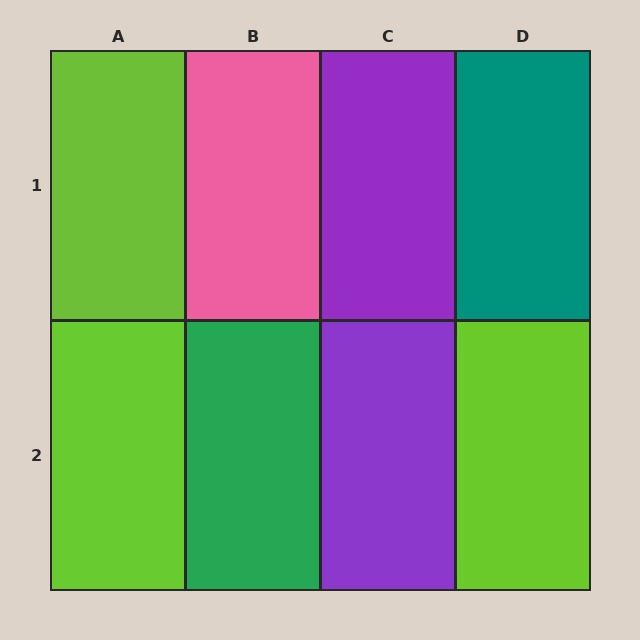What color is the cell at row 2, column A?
Lime.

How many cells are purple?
2 cells are purple.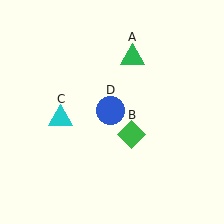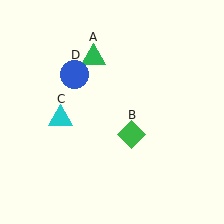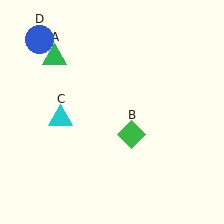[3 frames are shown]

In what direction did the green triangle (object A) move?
The green triangle (object A) moved left.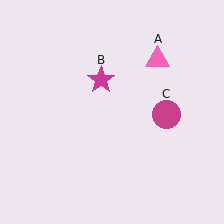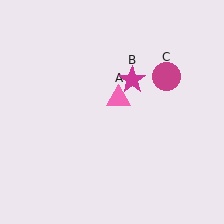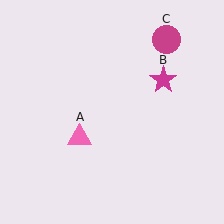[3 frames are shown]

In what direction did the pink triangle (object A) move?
The pink triangle (object A) moved down and to the left.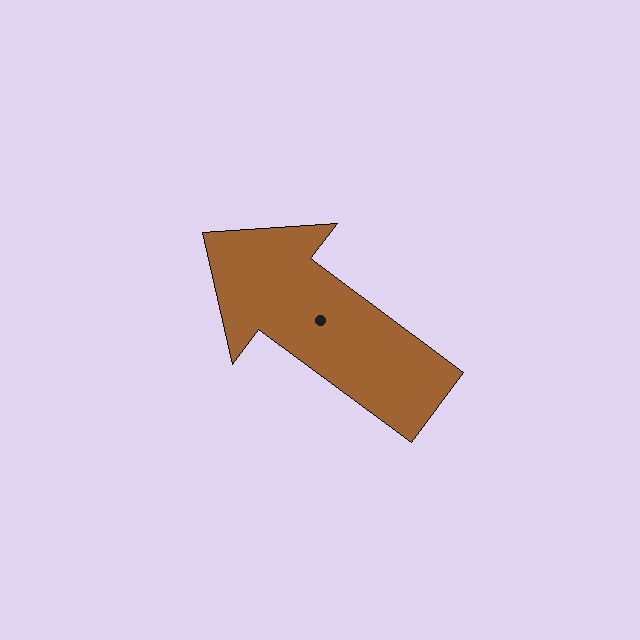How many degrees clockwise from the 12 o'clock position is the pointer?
Approximately 307 degrees.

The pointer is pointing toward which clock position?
Roughly 10 o'clock.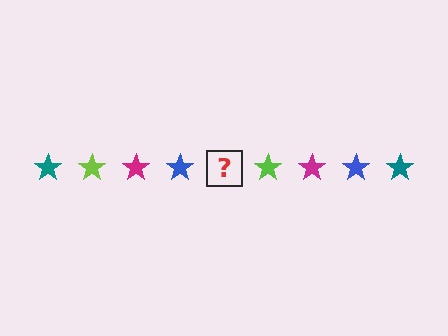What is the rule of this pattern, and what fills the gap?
The rule is that the pattern cycles through teal, lime, magenta, blue stars. The gap should be filled with a teal star.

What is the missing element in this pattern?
The missing element is a teal star.